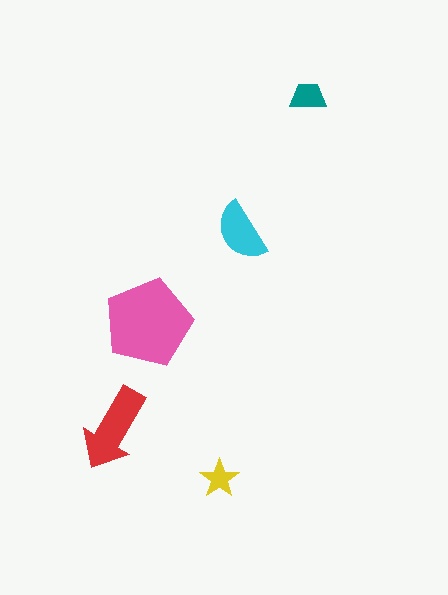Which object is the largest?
The pink pentagon.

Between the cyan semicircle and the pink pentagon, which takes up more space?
The pink pentagon.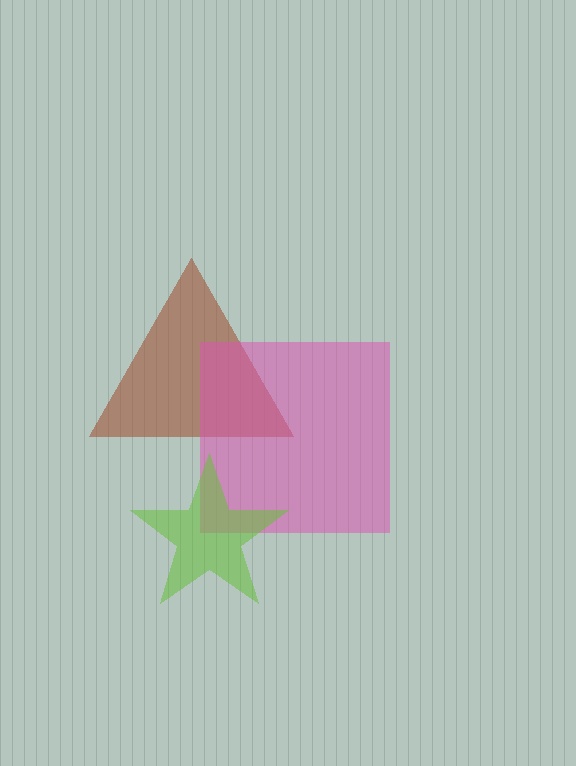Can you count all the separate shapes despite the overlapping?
Yes, there are 3 separate shapes.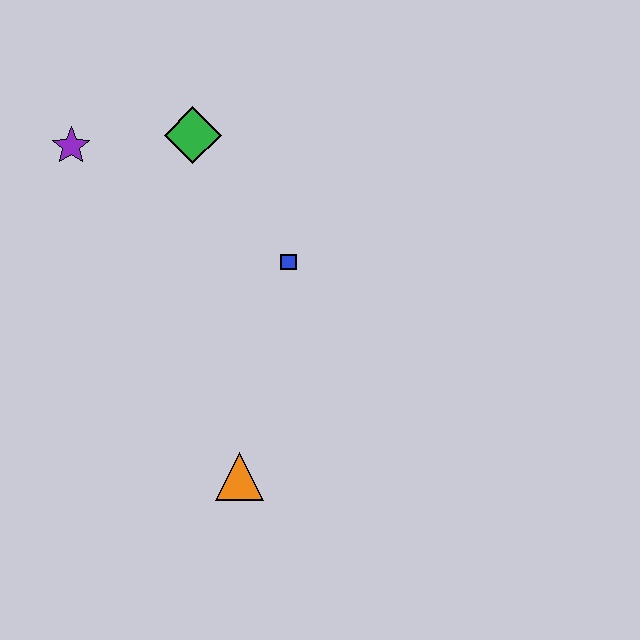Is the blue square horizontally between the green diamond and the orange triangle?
No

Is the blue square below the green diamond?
Yes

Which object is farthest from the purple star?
The orange triangle is farthest from the purple star.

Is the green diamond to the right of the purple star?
Yes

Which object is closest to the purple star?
The green diamond is closest to the purple star.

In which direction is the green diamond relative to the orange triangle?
The green diamond is above the orange triangle.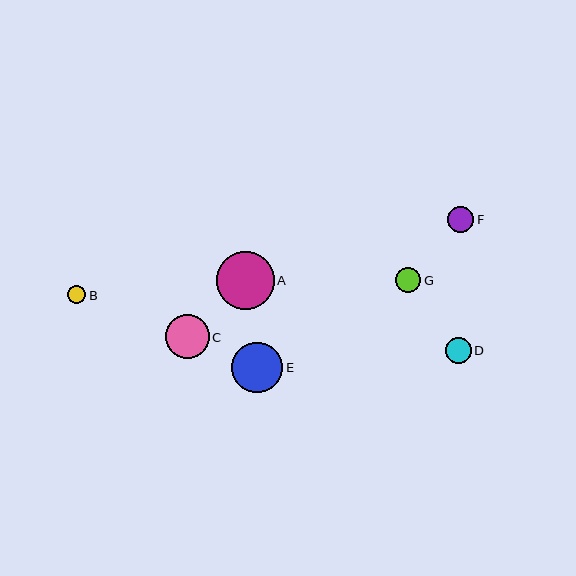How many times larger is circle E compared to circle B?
Circle E is approximately 2.7 times the size of circle B.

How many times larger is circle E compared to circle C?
Circle E is approximately 1.1 times the size of circle C.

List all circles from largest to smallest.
From largest to smallest: A, E, C, D, F, G, B.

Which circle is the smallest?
Circle B is the smallest with a size of approximately 19 pixels.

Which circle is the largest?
Circle A is the largest with a size of approximately 58 pixels.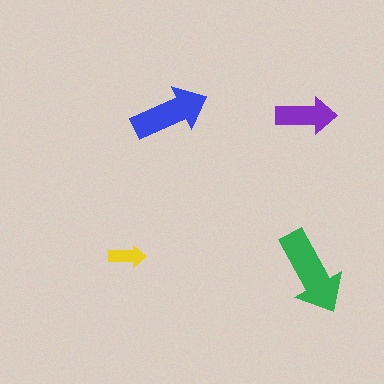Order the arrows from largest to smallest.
the green one, the blue one, the purple one, the yellow one.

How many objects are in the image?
There are 4 objects in the image.